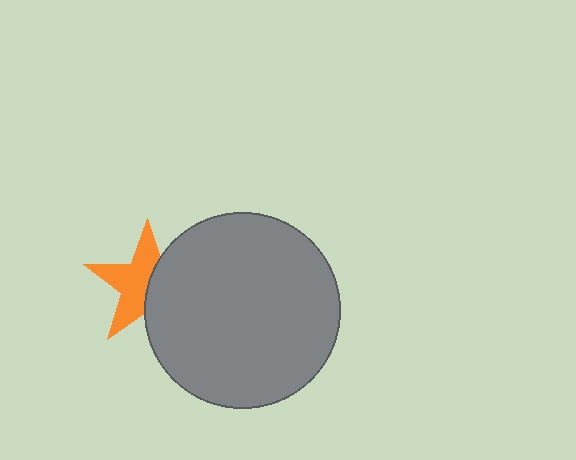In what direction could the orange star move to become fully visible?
The orange star could move left. That would shift it out from behind the gray circle entirely.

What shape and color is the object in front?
The object in front is a gray circle.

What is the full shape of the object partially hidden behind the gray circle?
The partially hidden object is an orange star.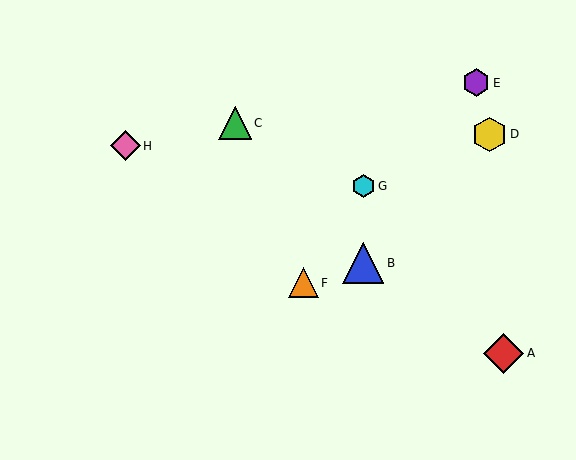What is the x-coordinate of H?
Object H is at x≈125.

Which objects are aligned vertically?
Objects B, G are aligned vertically.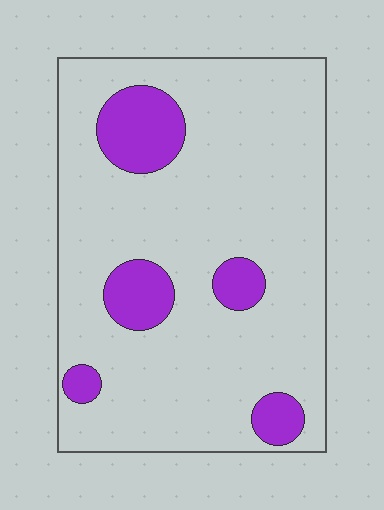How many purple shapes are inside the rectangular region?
5.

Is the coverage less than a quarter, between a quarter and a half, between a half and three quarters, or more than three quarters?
Less than a quarter.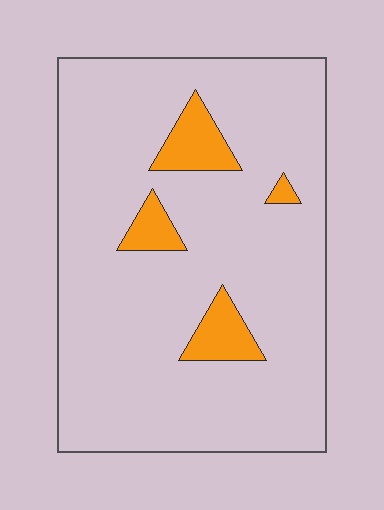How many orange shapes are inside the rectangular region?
4.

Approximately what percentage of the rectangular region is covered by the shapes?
Approximately 10%.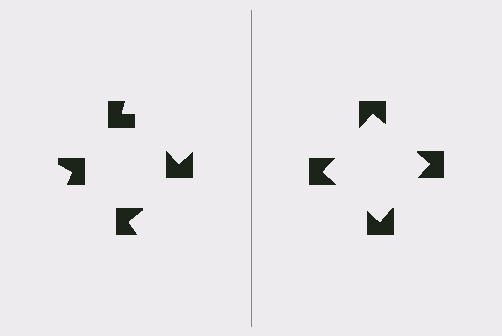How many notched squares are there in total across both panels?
8 — 4 on each side.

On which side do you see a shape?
An illusory square appears on the right side. On the left side the wedge cuts are rotated, so no coherent shape forms.